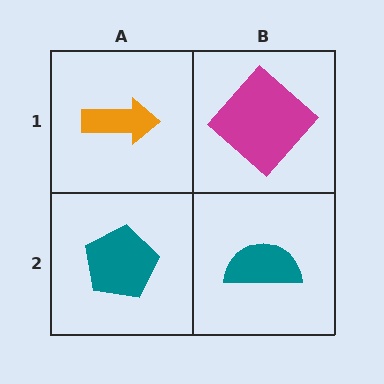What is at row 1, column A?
An orange arrow.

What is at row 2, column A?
A teal pentagon.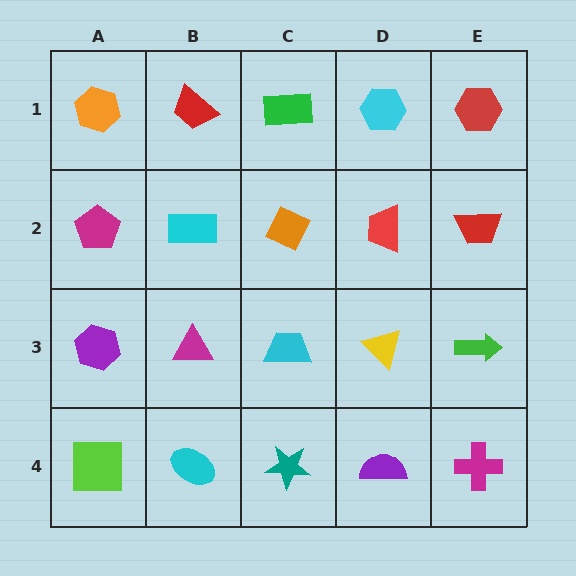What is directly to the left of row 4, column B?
A lime square.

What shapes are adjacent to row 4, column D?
A yellow triangle (row 3, column D), a teal star (row 4, column C), a magenta cross (row 4, column E).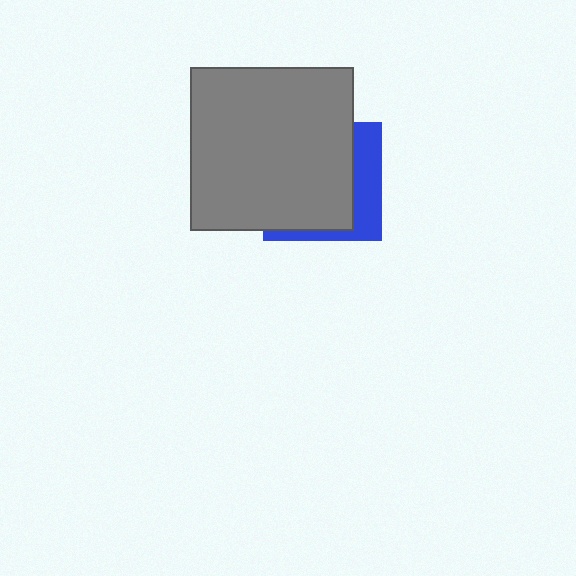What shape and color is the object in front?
The object in front is a gray square.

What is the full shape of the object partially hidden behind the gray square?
The partially hidden object is a blue square.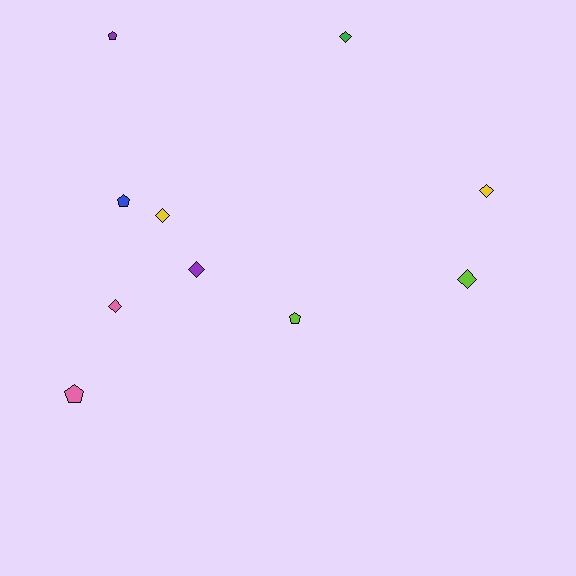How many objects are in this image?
There are 10 objects.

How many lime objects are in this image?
There are 2 lime objects.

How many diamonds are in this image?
There are 6 diamonds.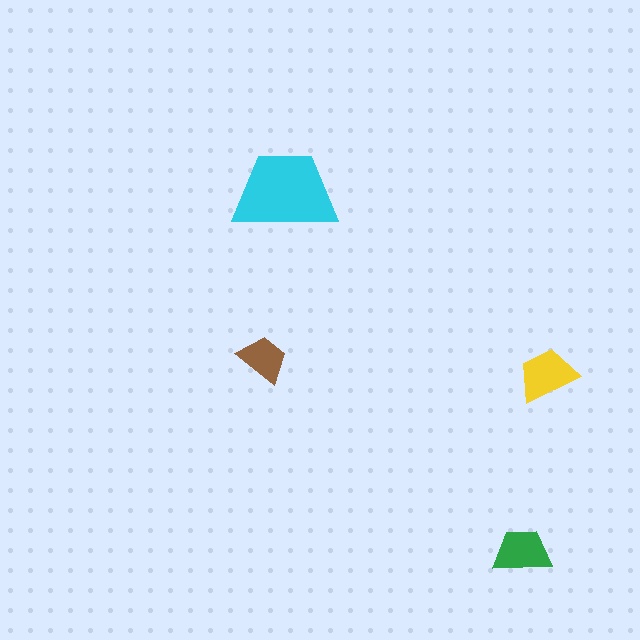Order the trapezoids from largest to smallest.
the cyan one, the yellow one, the green one, the brown one.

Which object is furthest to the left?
The brown trapezoid is leftmost.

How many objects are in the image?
There are 4 objects in the image.